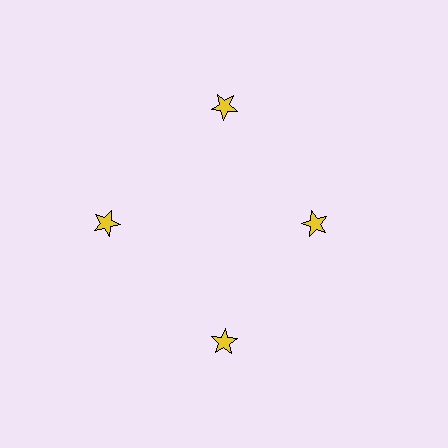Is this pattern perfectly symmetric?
No. The 4 yellow stars are arranged in a ring, but one element near the 3 o'clock position is pulled inward toward the center, breaking the 4-fold rotational symmetry.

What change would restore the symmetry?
The symmetry would be restored by moving it outward, back onto the ring so that all 4 stars sit at equal angles and equal distance from the center.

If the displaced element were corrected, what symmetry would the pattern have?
It would have 4-fold rotational symmetry — the pattern would map onto itself every 90 degrees.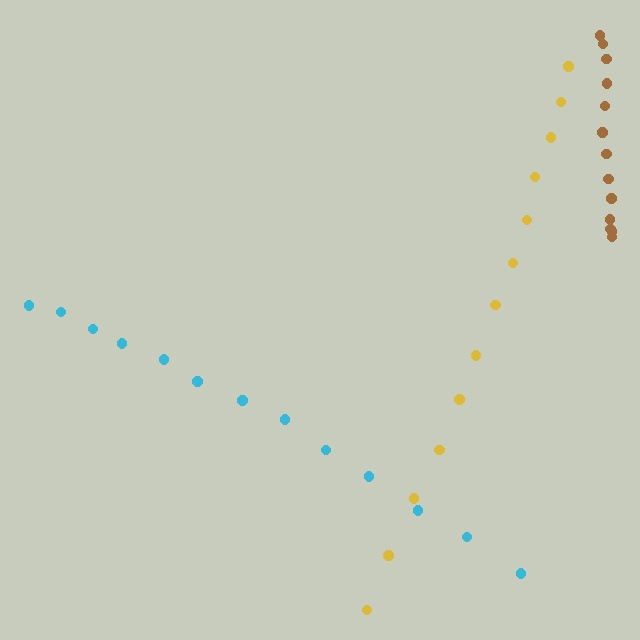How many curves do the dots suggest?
There are 3 distinct paths.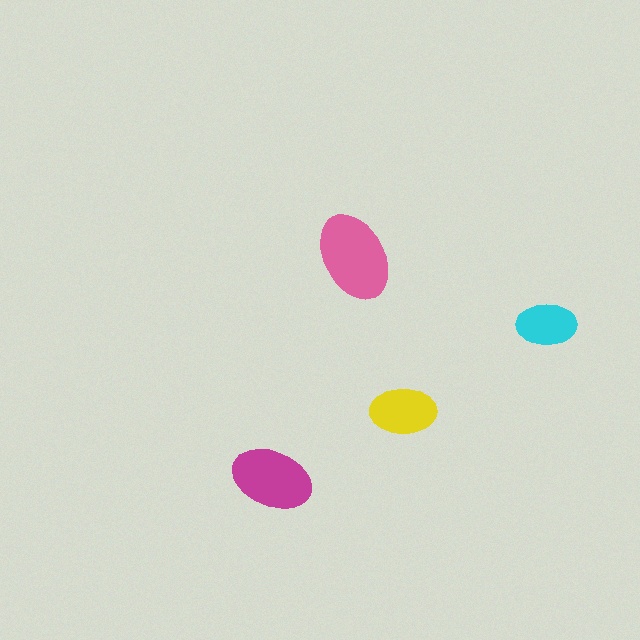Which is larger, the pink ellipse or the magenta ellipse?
The pink one.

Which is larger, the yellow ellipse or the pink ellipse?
The pink one.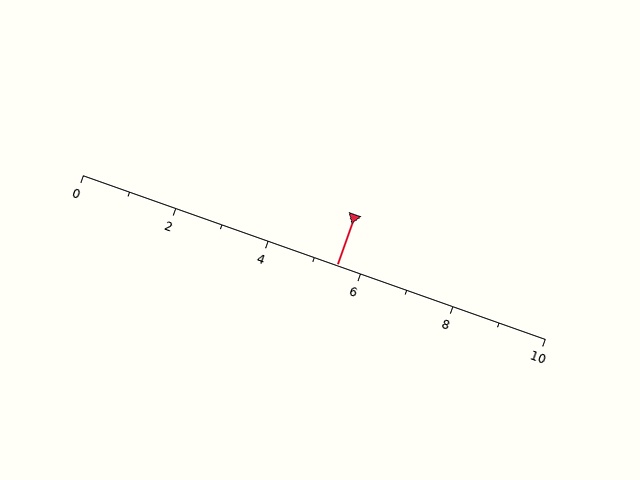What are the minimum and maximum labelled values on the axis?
The axis runs from 0 to 10.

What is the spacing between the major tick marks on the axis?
The major ticks are spaced 2 apart.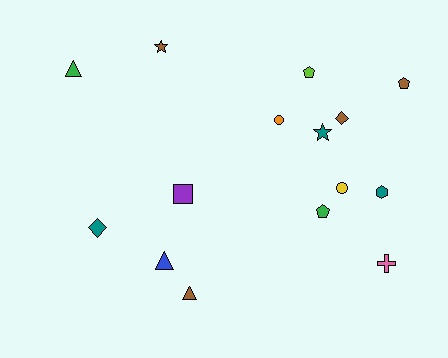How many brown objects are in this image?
There are 4 brown objects.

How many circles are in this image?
There are 2 circles.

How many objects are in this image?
There are 15 objects.